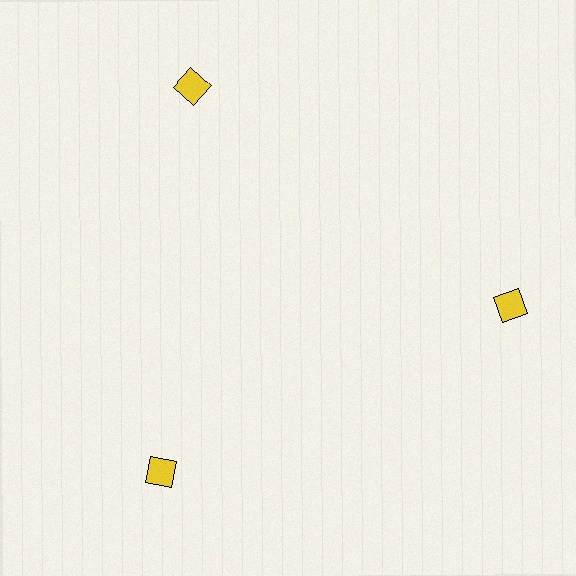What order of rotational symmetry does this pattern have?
This pattern has 3-fold rotational symmetry.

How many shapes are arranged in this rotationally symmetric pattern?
There are 3 shapes, arranged in 3 groups of 1.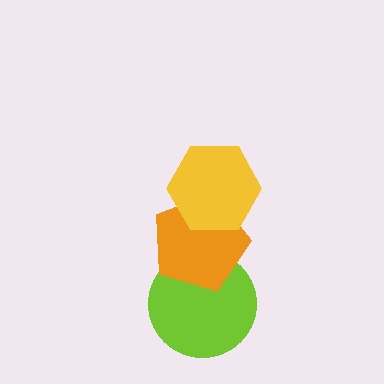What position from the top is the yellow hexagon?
The yellow hexagon is 1st from the top.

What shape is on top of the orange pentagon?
The yellow hexagon is on top of the orange pentagon.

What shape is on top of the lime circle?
The orange pentagon is on top of the lime circle.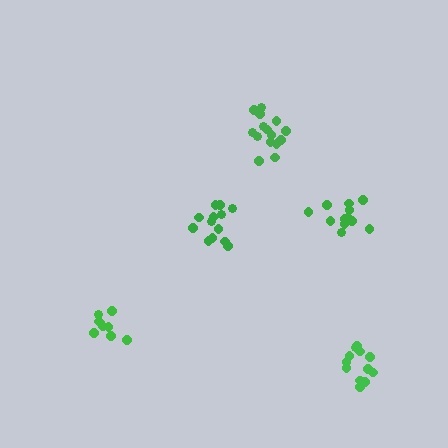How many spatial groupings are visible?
There are 5 spatial groupings.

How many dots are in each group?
Group 1: 13 dots, Group 2: 13 dots, Group 3: 12 dots, Group 4: 15 dots, Group 5: 9 dots (62 total).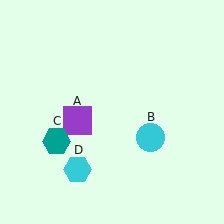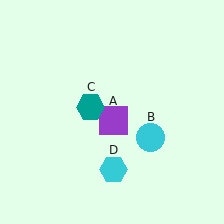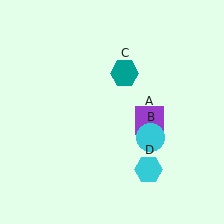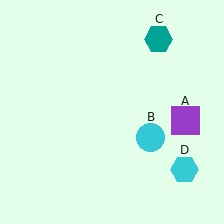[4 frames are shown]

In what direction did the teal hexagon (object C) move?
The teal hexagon (object C) moved up and to the right.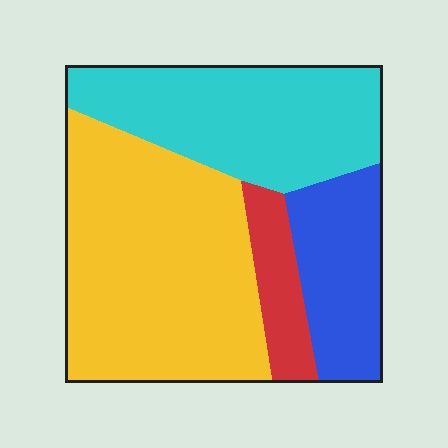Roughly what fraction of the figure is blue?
Blue covers 17% of the figure.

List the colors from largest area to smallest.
From largest to smallest: yellow, cyan, blue, red.